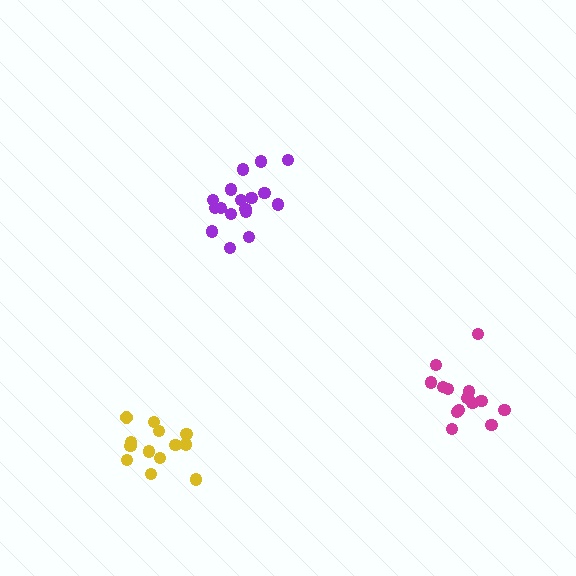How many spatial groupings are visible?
There are 3 spatial groupings.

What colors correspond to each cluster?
The clusters are colored: purple, yellow, magenta.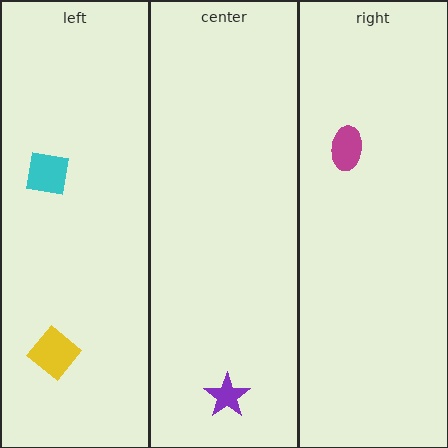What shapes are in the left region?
The yellow diamond, the cyan square.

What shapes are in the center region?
The purple star.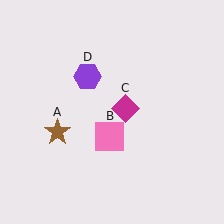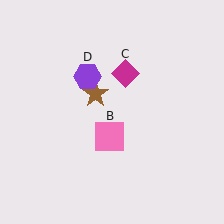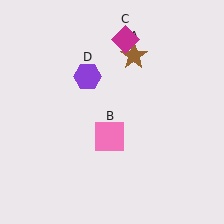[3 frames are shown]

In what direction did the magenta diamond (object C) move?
The magenta diamond (object C) moved up.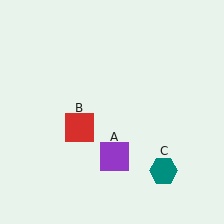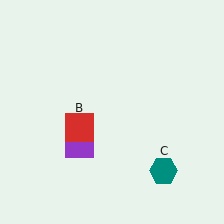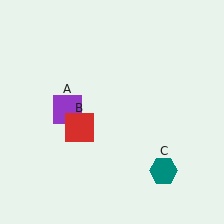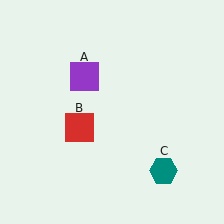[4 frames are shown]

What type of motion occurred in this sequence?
The purple square (object A) rotated clockwise around the center of the scene.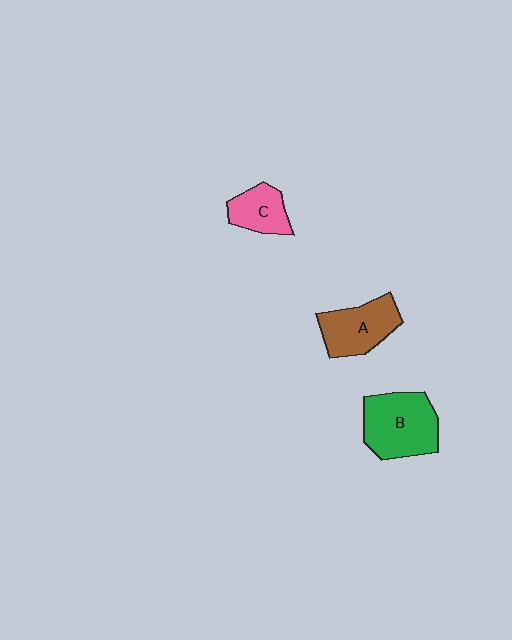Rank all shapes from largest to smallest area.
From largest to smallest: B (green), A (brown), C (pink).